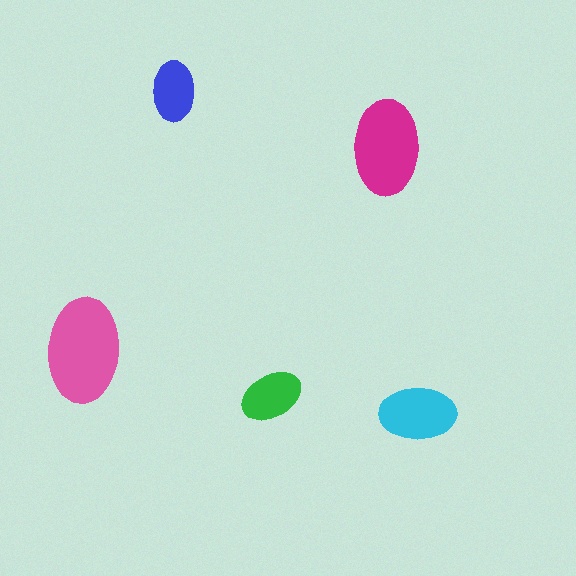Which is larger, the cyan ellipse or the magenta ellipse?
The magenta one.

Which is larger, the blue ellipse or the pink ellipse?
The pink one.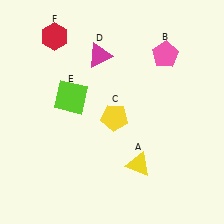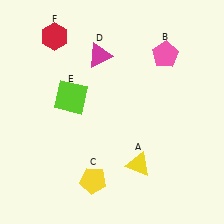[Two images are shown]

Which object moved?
The yellow pentagon (C) moved down.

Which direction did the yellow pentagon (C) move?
The yellow pentagon (C) moved down.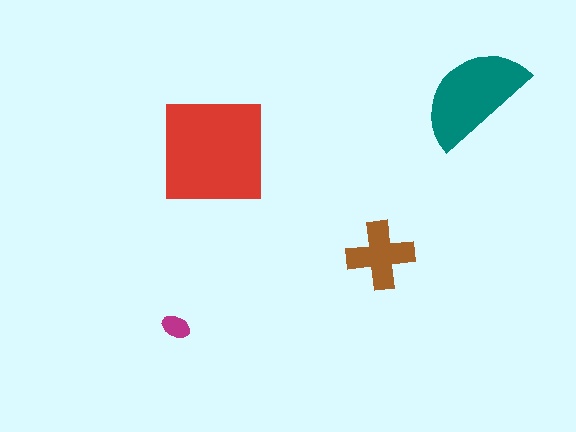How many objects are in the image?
There are 4 objects in the image.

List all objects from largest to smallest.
The red square, the teal semicircle, the brown cross, the magenta ellipse.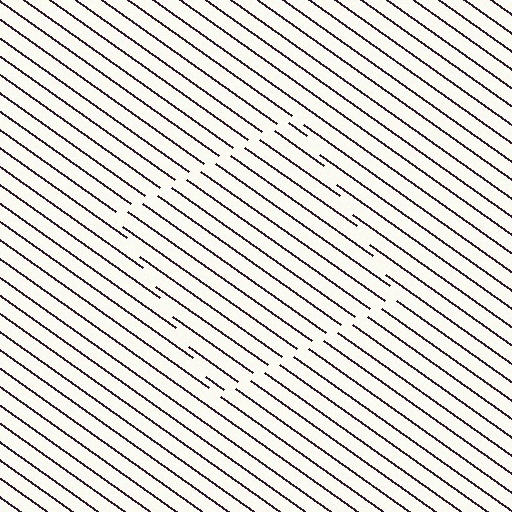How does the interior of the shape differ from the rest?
The interior of the shape contains the same grating, shifted by half a period — the contour is defined by the phase discontinuity where line-ends from the inner and outer gratings abut.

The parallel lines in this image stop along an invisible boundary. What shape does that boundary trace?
An illusory square. The interior of the shape contains the same grating, shifted by half a period — the contour is defined by the phase discontinuity where line-ends from the inner and outer gratings abut.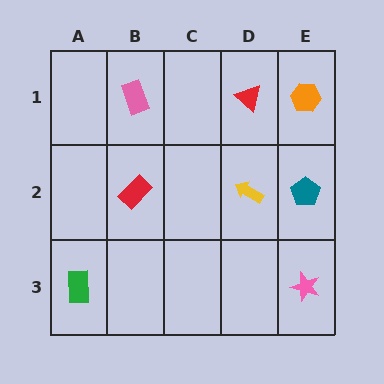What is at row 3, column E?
A pink star.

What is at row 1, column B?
A pink rectangle.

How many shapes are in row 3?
2 shapes.